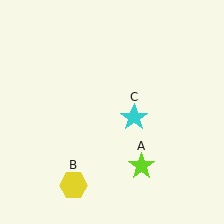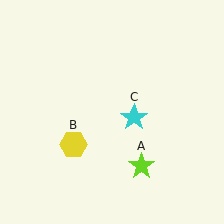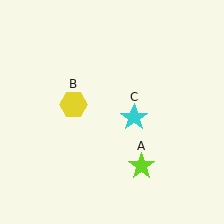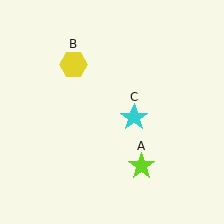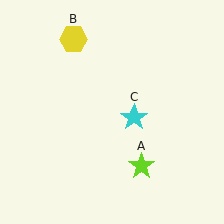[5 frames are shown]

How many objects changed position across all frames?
1 object changed position: yellow hexagon (object B).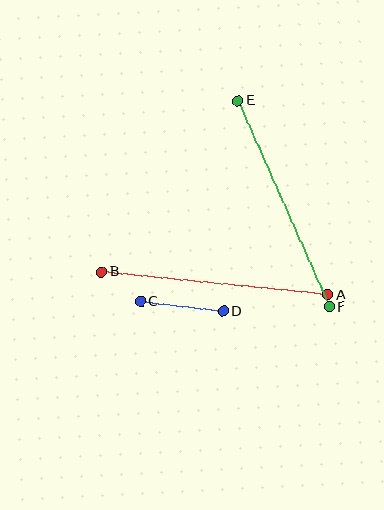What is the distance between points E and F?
The distance is approximately 226 pixels.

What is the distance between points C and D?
The distance is approximately 83 pixels.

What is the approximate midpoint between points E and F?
The midpoint is at approximately (284, 204) pixels.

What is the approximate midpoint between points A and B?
The midpoint is at approximately (215, 283) pixels.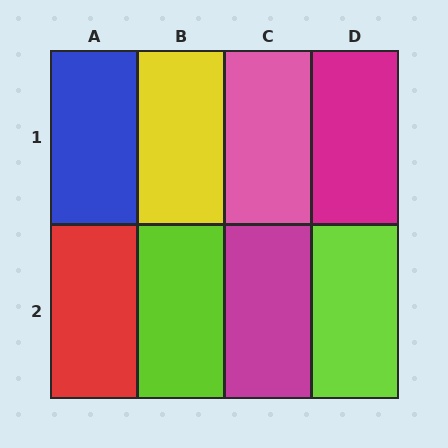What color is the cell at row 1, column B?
Yellow.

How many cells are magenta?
2 cells are magenta.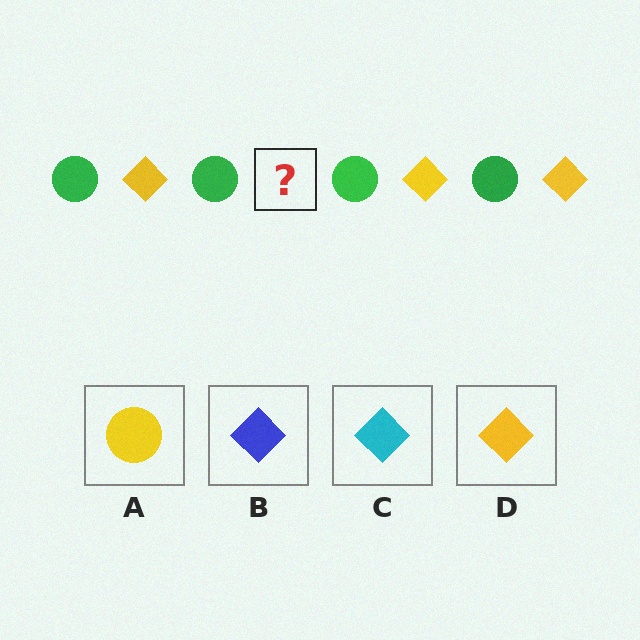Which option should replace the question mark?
Option D.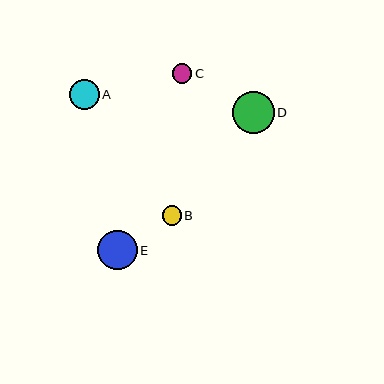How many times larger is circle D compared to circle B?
Circle D is approximately 2.2 times the size of circle B.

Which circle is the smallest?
Circle B is the smallest with a size of approximately 19 pixels.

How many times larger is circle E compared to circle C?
Circle E is approximately 2.0 times the size of circle C.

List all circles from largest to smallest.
From largest to smallest: D, E, A, C, B.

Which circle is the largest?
Circle D is the largest with a size of approximately 42 pixels.